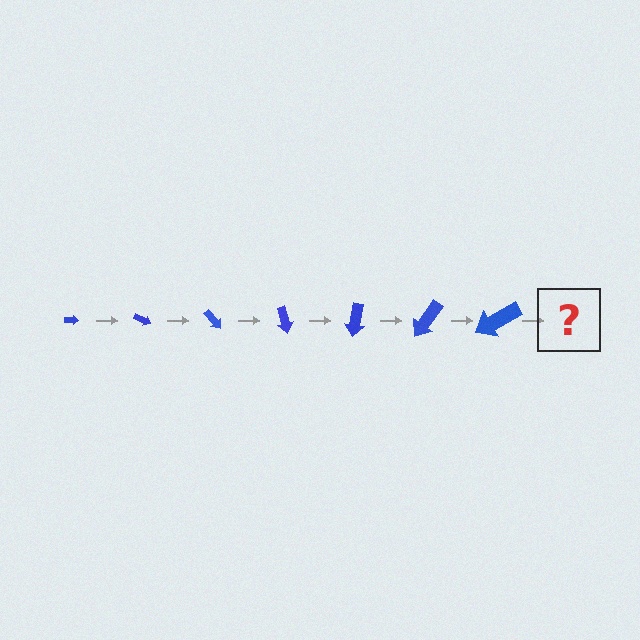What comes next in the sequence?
The next element should be an arrow, larger than the previous one and rotated 175 degrees from the start.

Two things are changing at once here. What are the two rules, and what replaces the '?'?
The two rules are that the arrow grows larger each step and it rotates 25 degrees each step. The '?' should be an arrow, larger than the previous one and rotated 175 degrees from the start.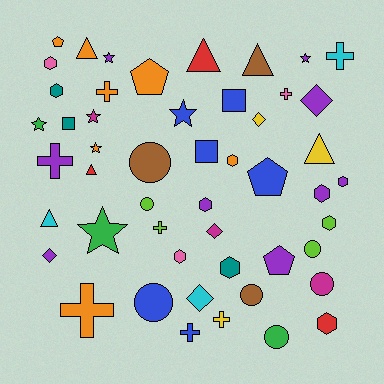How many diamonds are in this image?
There are 5 diamonds.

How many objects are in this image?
There are 50 objects.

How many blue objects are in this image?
There are 6 blue objects.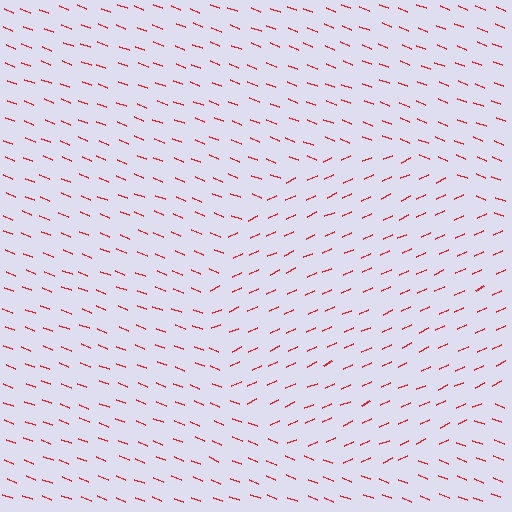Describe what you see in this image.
The image is filled with small red line segments. A circle region in the image has lines oriented differently from the surrounding lines, creating a visible texture boundary.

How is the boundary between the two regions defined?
The boundary is defined purely by a change in line orientation (approximately 45 degrees difference). All lines are the same color and thickness.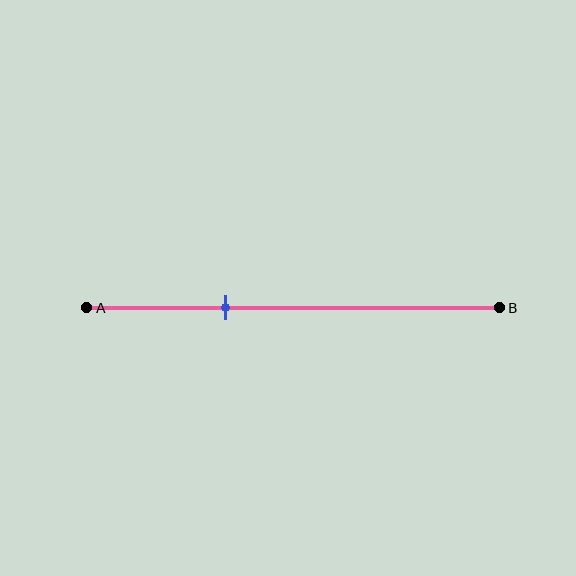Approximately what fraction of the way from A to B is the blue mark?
The blue mark is approximately 35% of the way from A to B.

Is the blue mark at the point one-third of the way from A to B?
Yes, the mark is approximately at the one-third point.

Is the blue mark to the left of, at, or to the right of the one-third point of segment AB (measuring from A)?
The blue mark is approximately at the one-third point of segment AB.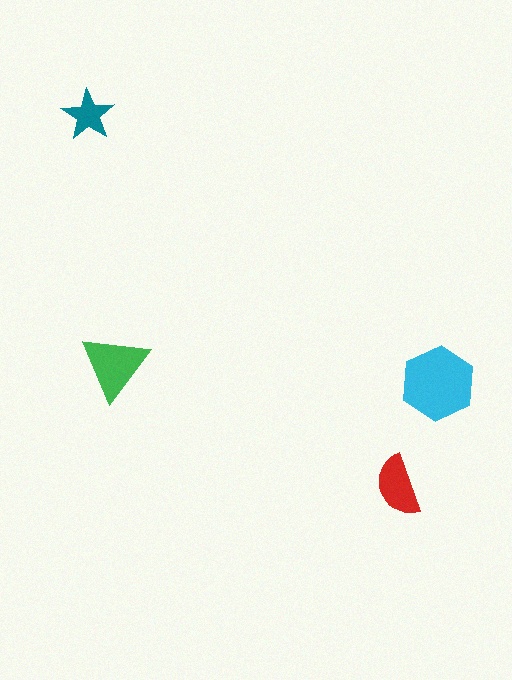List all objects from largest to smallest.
The cyan hexagon, the green triangle, the red semicircle, the teal star.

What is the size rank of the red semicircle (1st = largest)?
3rd.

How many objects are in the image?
There are 4 objects in the image.